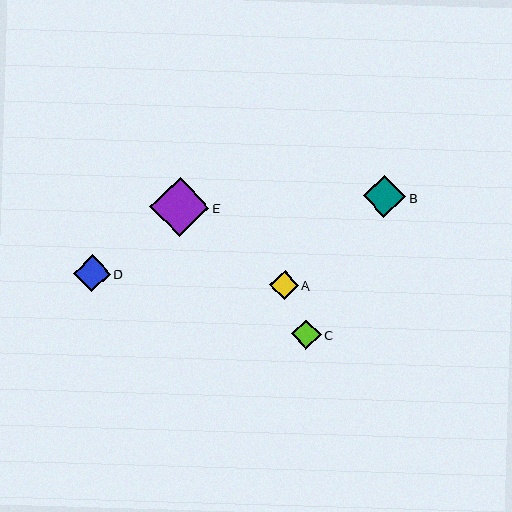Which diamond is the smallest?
Diamond A is the smallest with a size of approximately 28 pixels.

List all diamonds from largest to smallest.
From largest to smallest: E, B, D, C, A.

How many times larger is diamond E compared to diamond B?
Diamond E is approximately 1.4 times the size of diamond B.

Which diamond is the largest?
Diamond E is the largest with a size of approximately 59 pixels.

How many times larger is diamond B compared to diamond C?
Diamond B is approximately 1.4 times the size of diamond C.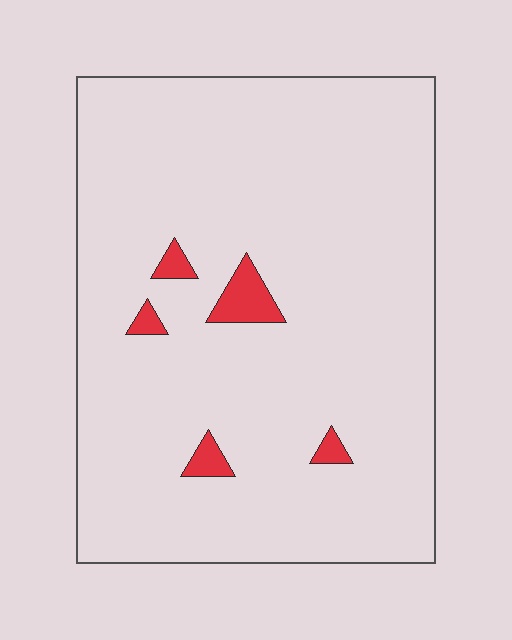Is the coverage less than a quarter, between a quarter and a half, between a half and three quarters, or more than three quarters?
Less than a quarter.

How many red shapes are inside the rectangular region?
5.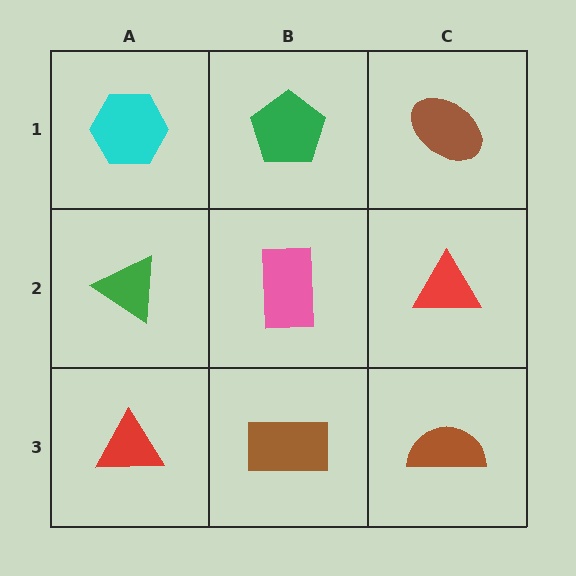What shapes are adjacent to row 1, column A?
A green triangle (row 2, column A), a green pentagon (row 1, column B).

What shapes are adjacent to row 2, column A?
A cyan hexagon (row 1, column A), a red triangle (row 3, column A), a pink rectangle (row 2, column B).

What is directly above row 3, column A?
A green triangle.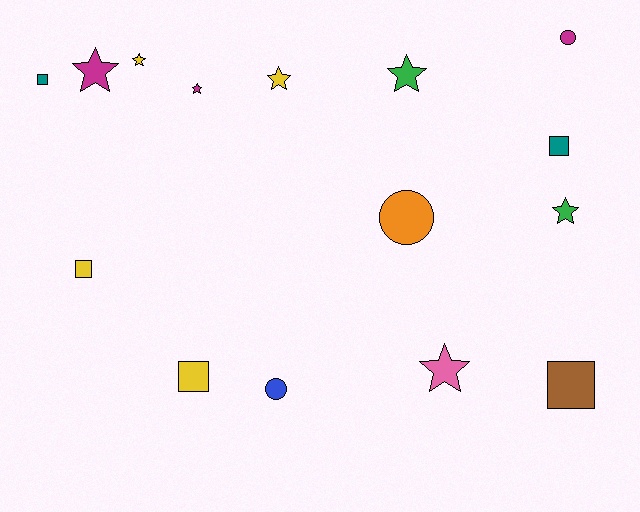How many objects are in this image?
There are 15 objects.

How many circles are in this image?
There are 3 circles.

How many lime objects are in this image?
There are no lime objects.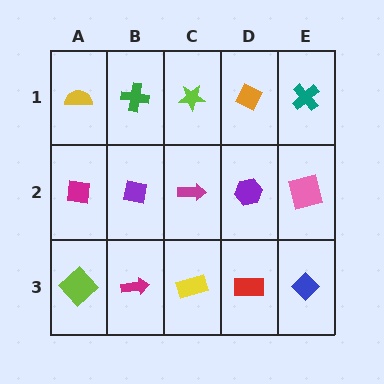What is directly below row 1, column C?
A magenta arrow.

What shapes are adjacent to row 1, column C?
A magenta arrow (row 2, column C), a green cross (row 1, column B), an orange diamond (row 1, column D).